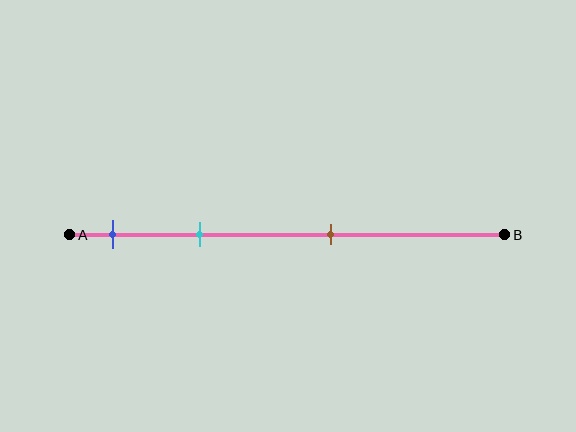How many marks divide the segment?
There are 3 marks dividing the segment.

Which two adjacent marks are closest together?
The blue and cyan marks are the closest adjacent pair.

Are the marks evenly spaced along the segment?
No, the marks are not evenly spaced.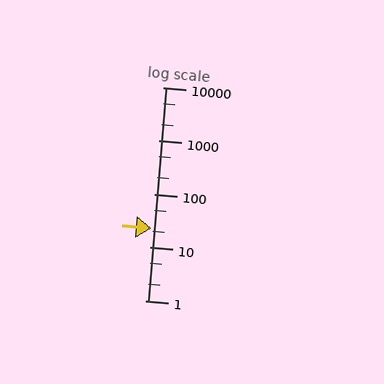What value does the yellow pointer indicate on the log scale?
The pointer indicates approximately 23.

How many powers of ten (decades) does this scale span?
The scale spans 4 decades, from 1 to 10000.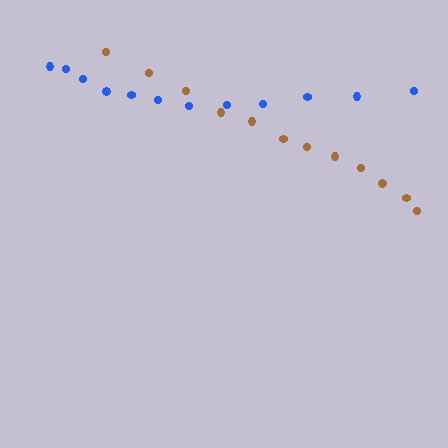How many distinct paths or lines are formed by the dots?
There are 2 distinct paths.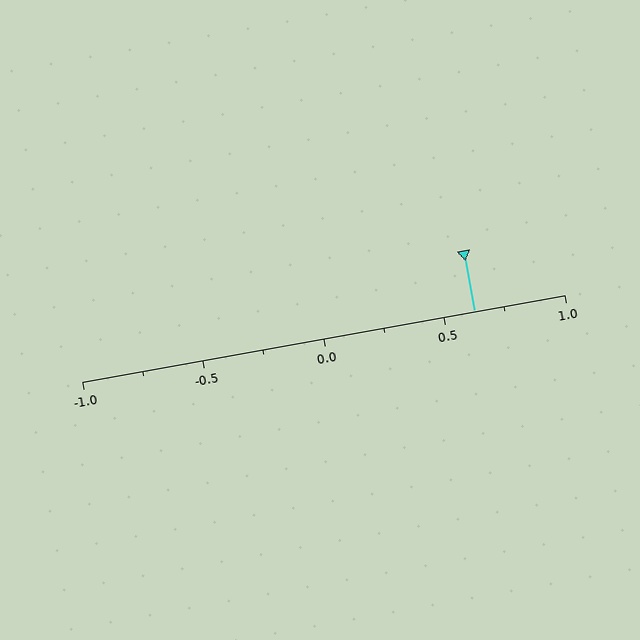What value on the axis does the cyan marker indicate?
The marker indicates approximately 0.62.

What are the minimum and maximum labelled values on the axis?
The axis runs from -1.0 to 1.0.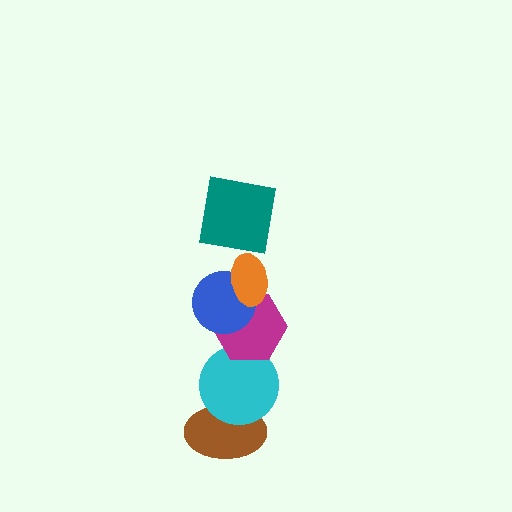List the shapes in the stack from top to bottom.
From top to bottom: the teal square, the orange ellipse, the blue circle, the magenta hexagon, the cyan circle, the brown ellipse.